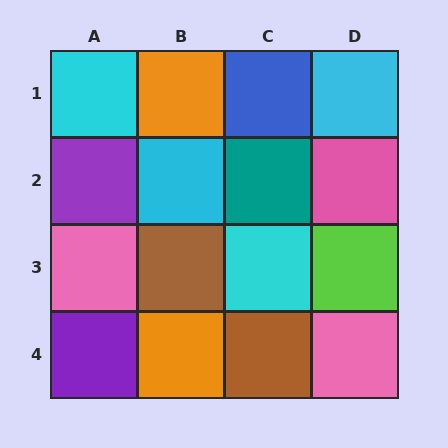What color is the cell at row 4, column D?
Pink.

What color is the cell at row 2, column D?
Pink.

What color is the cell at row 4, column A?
Purple.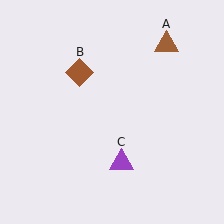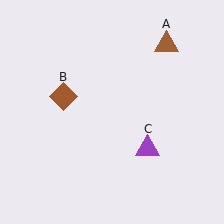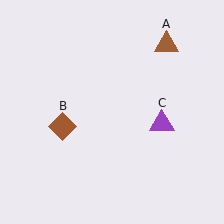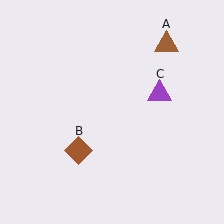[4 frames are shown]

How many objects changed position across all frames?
2 objects changed position: brown diamond (object B), purple triangle (object C).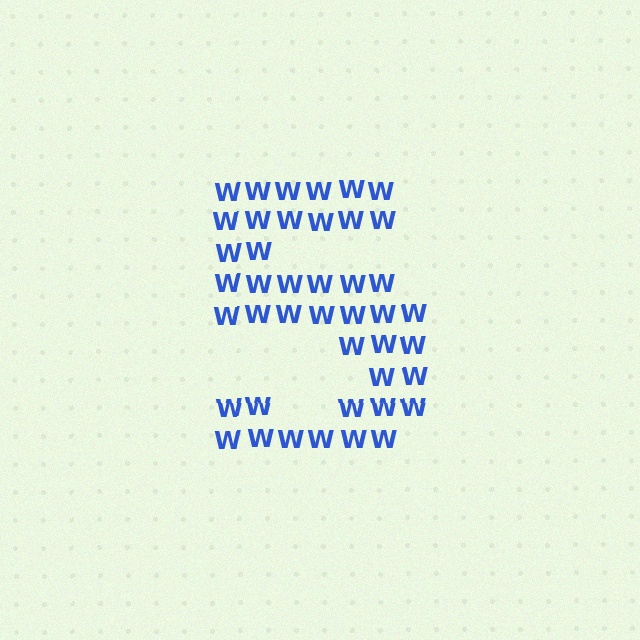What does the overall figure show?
The overall figure shows the digit 5.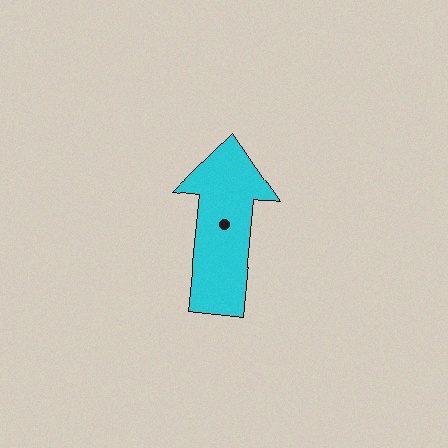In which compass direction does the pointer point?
North.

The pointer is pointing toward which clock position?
Roughly 12 o'clock.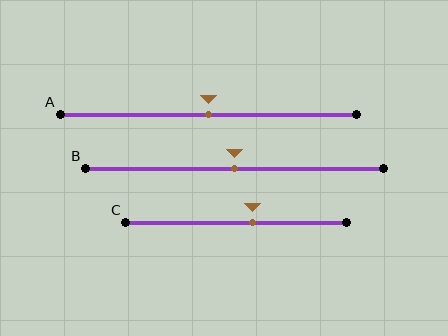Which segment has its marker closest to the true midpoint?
Segment A has its marker closest to the true midpoint.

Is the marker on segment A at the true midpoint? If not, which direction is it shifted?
Yes, the marker on segment A is at the true midpoint.